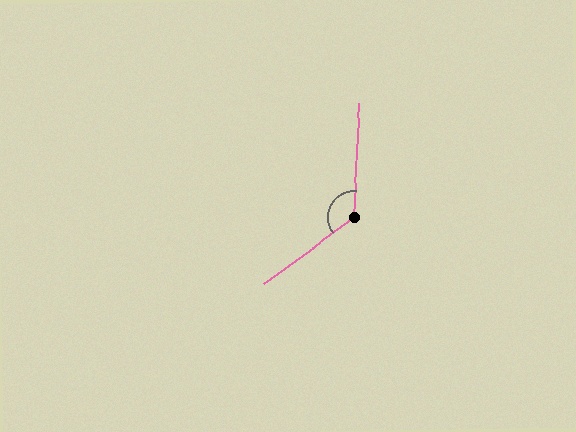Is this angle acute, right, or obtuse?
It is obtuse.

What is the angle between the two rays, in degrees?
Approximately 129 degrees.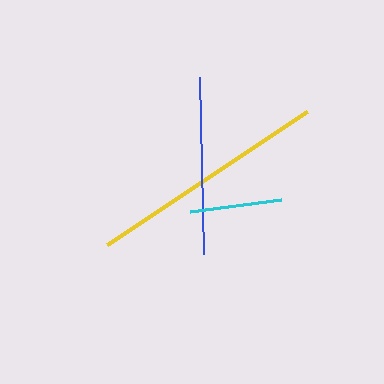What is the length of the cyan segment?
The cyan segment is approximately 93 pixels long.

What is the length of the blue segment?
The blue segment is approximately 176 pixels long.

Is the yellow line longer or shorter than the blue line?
The yellow line is longer than the blue line.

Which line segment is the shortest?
The cyan line is the shortest at approximately 93 pixels.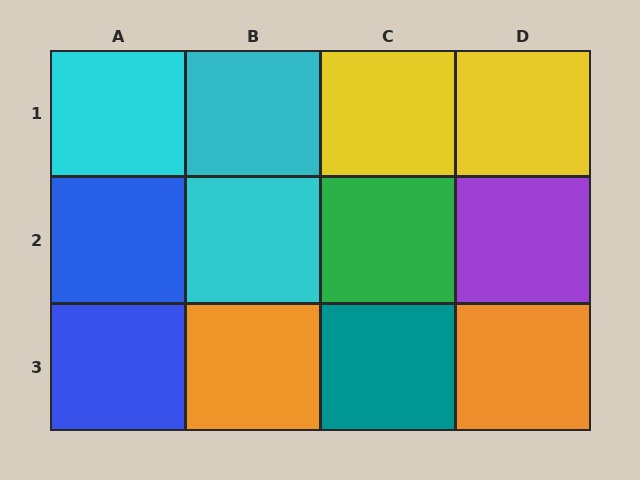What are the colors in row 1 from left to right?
Cyan, cyan, yellow, yellow.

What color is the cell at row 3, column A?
Blue.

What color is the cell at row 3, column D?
Orange.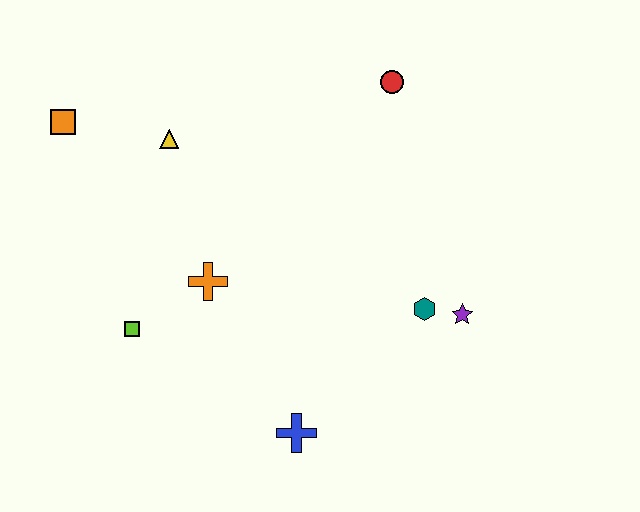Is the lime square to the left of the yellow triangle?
Yes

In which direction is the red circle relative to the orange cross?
The red circle is above the orange cross.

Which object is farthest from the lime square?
The red circle is farthest from the lime square.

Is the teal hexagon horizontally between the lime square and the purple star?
Yes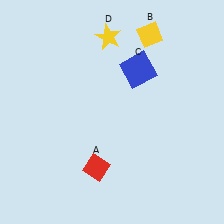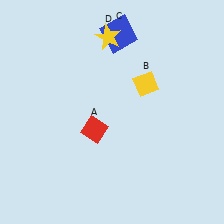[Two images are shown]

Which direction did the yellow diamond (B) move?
The yellow diamond (B) moved down.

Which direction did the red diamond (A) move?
The red diamond (A) moved up.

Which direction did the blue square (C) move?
The blue square (C) moved up.